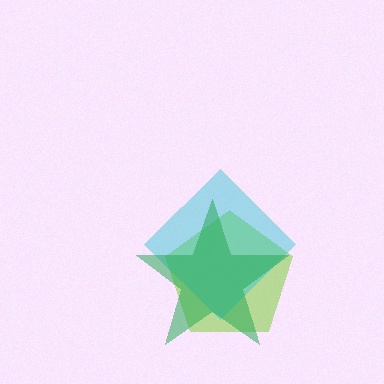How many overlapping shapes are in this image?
There are 3 overlapping shapes in the image.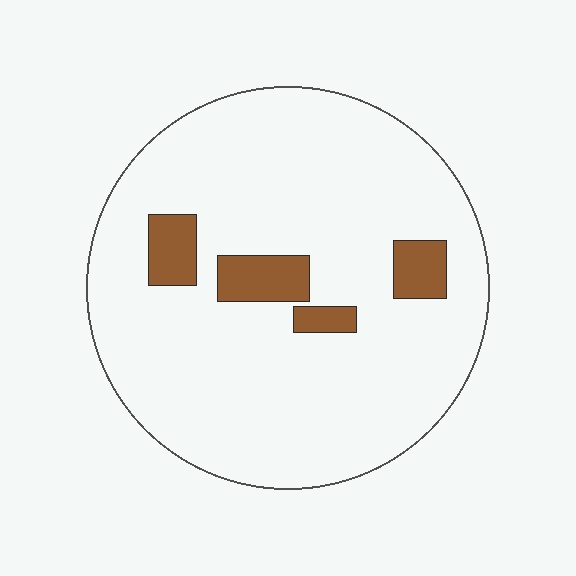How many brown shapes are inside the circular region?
4.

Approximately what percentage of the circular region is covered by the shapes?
Approximately 10%.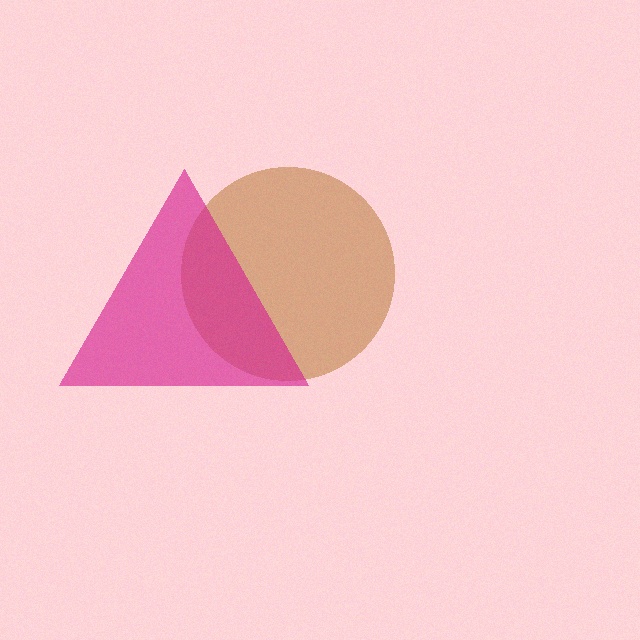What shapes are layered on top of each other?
The layered shapes are: a brown circle, a magenta triangle.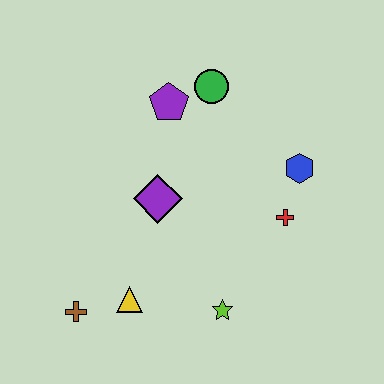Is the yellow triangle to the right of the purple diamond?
No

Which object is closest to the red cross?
The blue hexagon is closest to the red cross.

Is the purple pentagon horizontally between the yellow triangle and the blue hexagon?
Yes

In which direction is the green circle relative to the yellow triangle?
The green circle is above the yellow triangle.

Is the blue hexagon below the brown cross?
No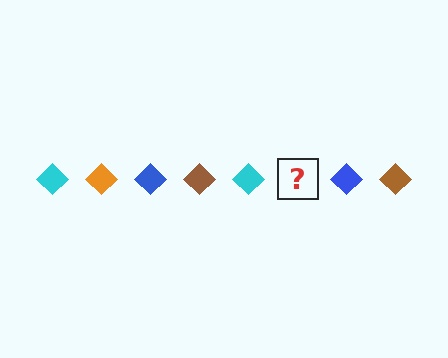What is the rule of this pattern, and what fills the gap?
The rule is that the pattern cycles through cyan, orange, blue, brown diamonds. The gap should be filled with an orange diamond.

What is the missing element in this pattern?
The missing element is an orange diamond.